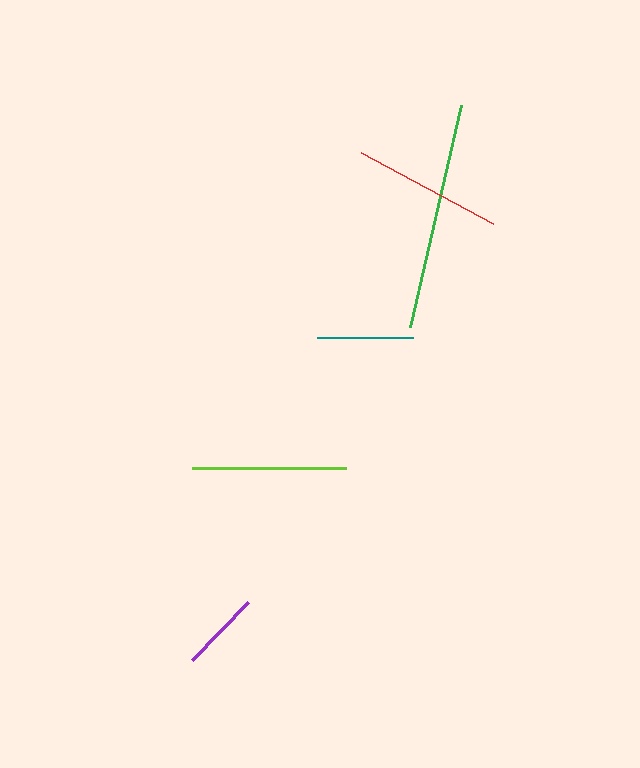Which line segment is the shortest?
The purple line is the shortest at approximately 81 pixels.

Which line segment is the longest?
The green line is the longest at approximately 227 pixels.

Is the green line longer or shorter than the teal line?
The green line is longer than the teal line.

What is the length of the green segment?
The green segment is approximately 227 pixels long.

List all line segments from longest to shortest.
From longest to shortest: green, lime, red, teal, purple.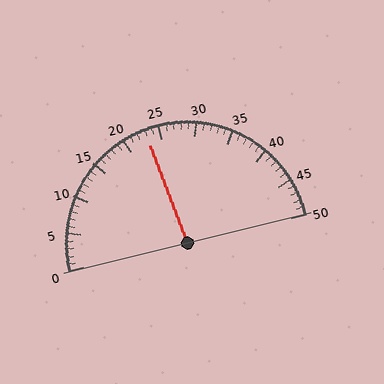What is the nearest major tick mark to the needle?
The nearest major tick mark is 25.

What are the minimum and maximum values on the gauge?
The gauge ranges from 0 to 50.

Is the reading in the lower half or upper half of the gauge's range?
The reading is in the lower half of the range (0 to 50).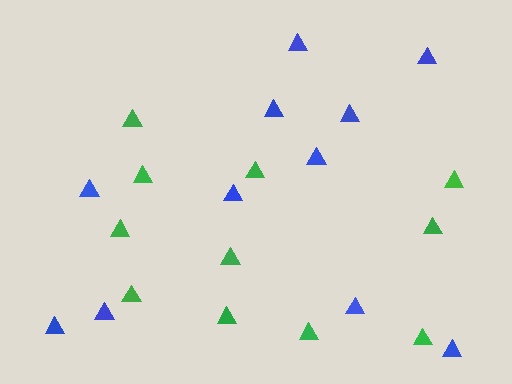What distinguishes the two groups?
There are 2 groups: one group of blue triangles (11) and one group of green triangles (11).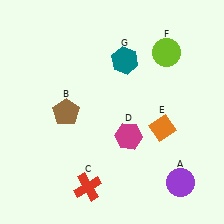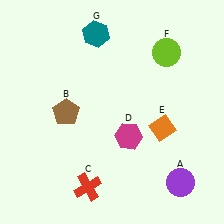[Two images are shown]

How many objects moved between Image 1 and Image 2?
1 object moved between the two images.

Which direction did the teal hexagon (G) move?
The teal hexagon (G) moved left.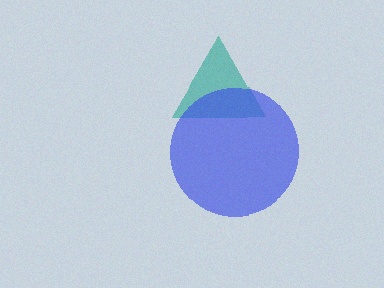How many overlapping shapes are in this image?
There are 2 overlapping shapes in the image.